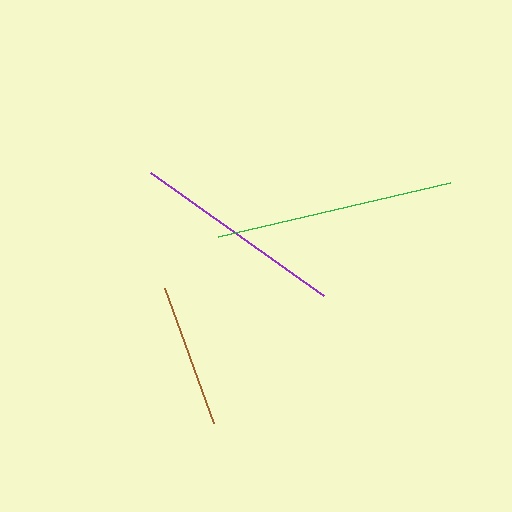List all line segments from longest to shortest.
From longest to shortest: green, purple, brown.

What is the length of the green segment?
The green segment is approximately 238 pixels long.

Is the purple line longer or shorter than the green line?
The green line is longer than the purple line.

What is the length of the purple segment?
The purple segment is approximately 213 pixels long.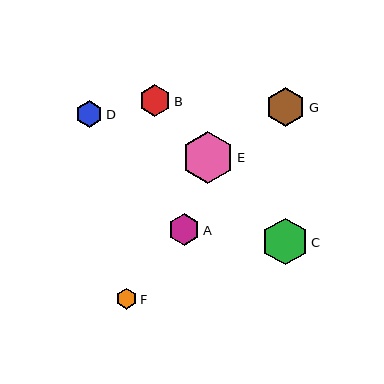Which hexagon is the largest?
Hexagon E is the largest with a size of approximately 52 pixels.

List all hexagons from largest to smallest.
From largest to smallest: E, C, G, A, B, D, F.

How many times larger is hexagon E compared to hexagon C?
Hexagon E is approximately 1.1 times the size of hexagon C.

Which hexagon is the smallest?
Hexagon F is the smallest with a size of approximately 21 pixels.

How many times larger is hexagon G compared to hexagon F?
Hexagon G is approximately 1.9 times the size of hexagon F.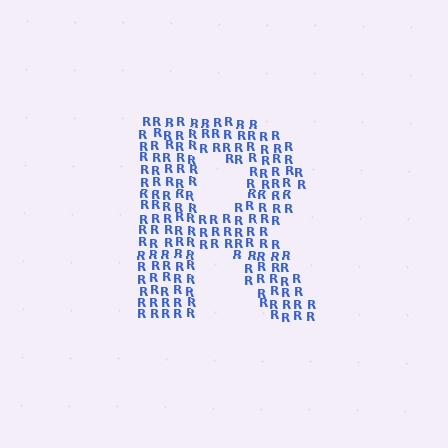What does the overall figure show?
The overall figure shows the letter R.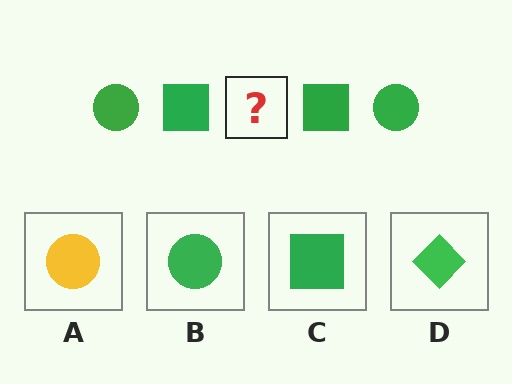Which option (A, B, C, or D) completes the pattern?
B.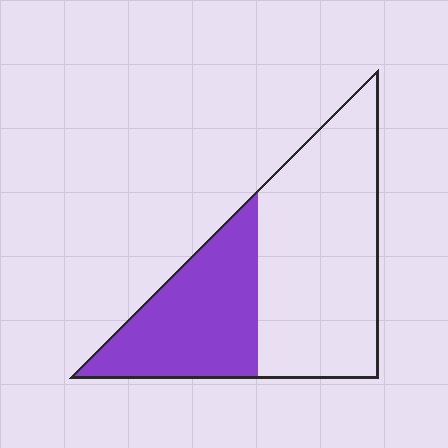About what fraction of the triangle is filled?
About three eighths (3/8).